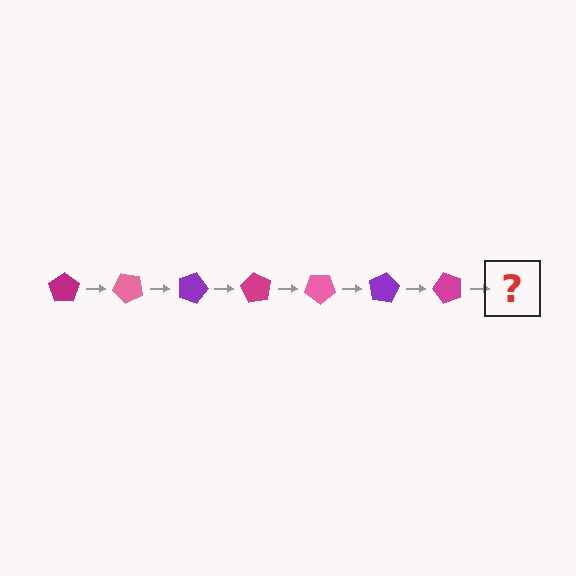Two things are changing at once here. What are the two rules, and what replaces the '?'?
The two rules are that it rotates 45 degrees each step and the color cycles through magenta, pink, and purple. The '?' should be a pink pentagon, rotated 315 degrees from the start.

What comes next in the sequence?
The next element should be a pink pentagon, rotated 315 degrees from the start.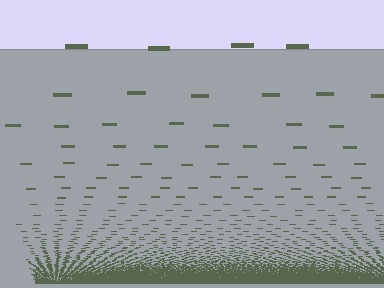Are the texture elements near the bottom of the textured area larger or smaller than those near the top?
Smaller. The gradient is inverted — elements near the bottom are smaller and denser.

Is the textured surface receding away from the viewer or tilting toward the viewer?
The surface appears to tilt toward the viewer. Texture elements get larger and sparser toward the top.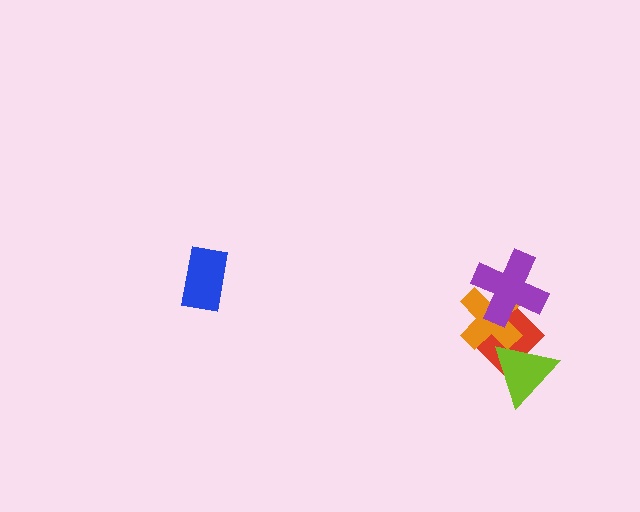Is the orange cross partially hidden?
Yes, it is partially covered by another shape.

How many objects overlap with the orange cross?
3 objects overlap with the orange cross.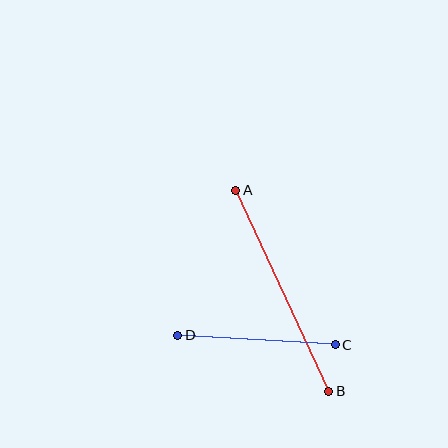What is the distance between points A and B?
The distance is approximately 221 pixels.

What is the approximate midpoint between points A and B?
The midpoint is at approximately (282, 291) pixels.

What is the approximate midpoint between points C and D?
The midpoint is at approximately (256, 340) pixels.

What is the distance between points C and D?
The distance is approximately 158 pixels.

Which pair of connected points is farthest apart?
Points A and B are farthest apart.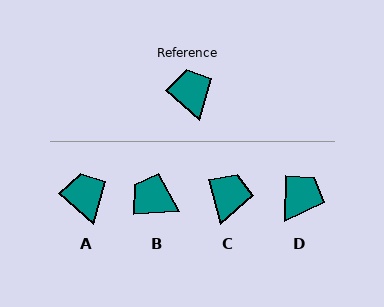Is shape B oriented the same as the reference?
No, it is off by about 45 degrees.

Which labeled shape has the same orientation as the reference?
A.